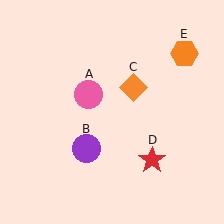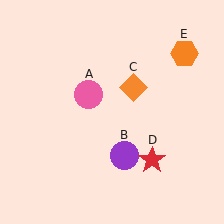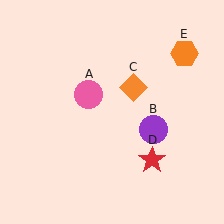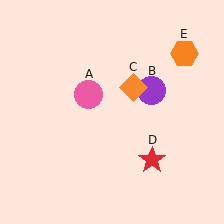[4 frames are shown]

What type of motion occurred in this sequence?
The purple circle (object B) rotated counterclockwise around the center of the scene.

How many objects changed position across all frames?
1 object changed position: purple circle (object B).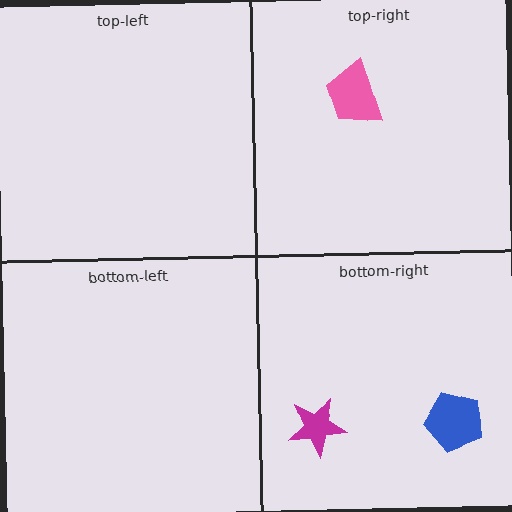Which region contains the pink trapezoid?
The top-right region.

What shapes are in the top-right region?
The pink trapezoid.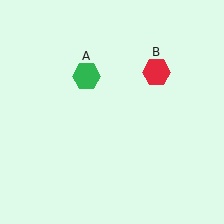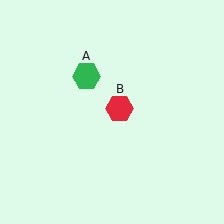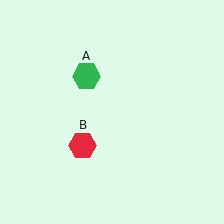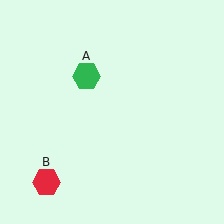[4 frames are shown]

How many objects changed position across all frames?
1 object changed position: red hexagon (object B).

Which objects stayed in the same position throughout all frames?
Green hexagon (object A) remained stationary.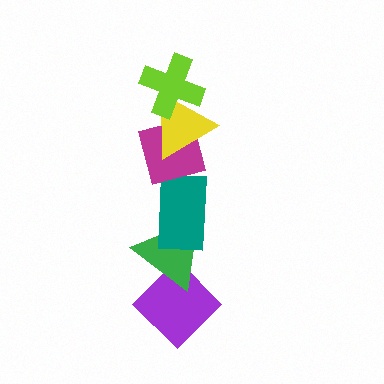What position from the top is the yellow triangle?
The yellow triangle is 2nd from the top.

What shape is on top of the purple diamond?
The green triangle is on top of the purple diamond.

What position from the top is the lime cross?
The lime cross is 1st from the top.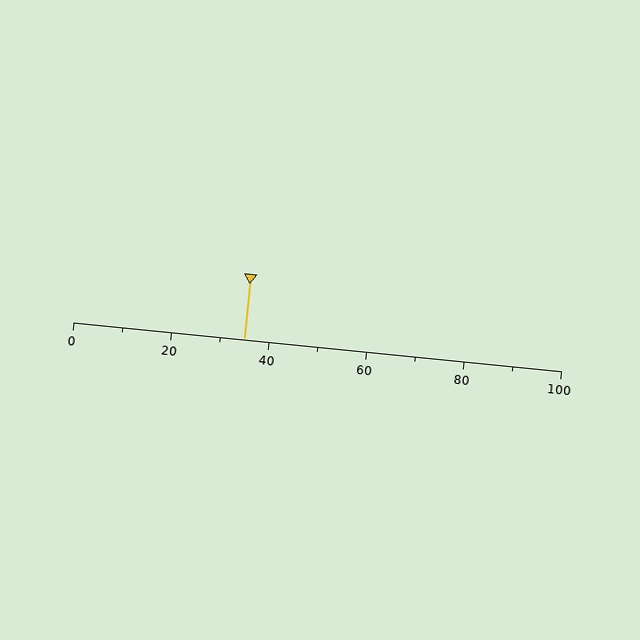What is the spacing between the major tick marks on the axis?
The major ticks are spaced 20 apart.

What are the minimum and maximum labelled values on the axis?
The axis runs from 0 to 100.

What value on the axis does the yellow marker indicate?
The marker indicates approximately 35.